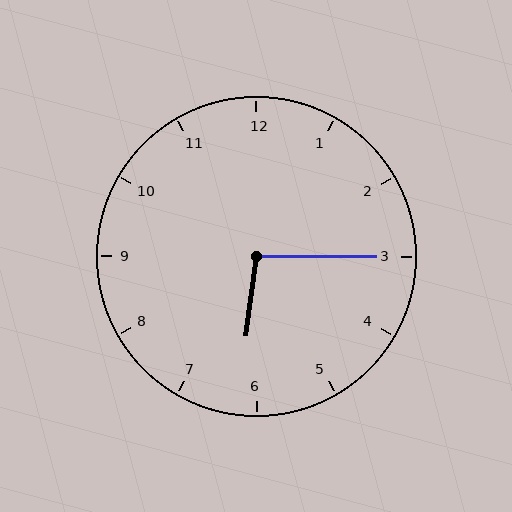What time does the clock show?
6:15.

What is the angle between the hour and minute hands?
Approximately 98 degrees.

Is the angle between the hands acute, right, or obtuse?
It is obtuse.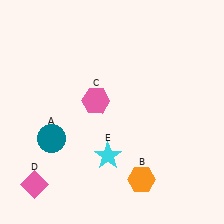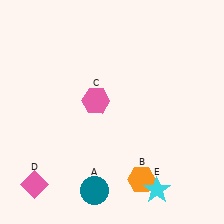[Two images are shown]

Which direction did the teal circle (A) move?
The teal circle (A) moved down.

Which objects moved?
The objects that moved are: the teal circle (A), the cyan star (E).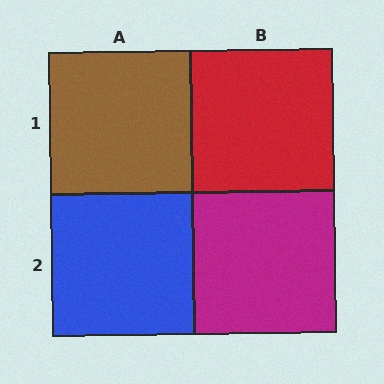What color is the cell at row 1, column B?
Red.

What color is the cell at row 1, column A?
Brown.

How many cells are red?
1 cell is red.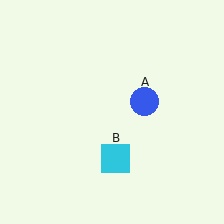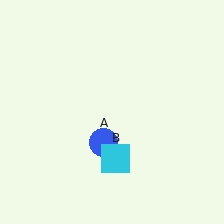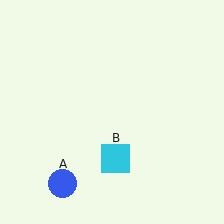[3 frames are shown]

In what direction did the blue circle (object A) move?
The blue circle (object A) moved down and to the left.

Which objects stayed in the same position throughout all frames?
Cyan square (object B) remained stationary.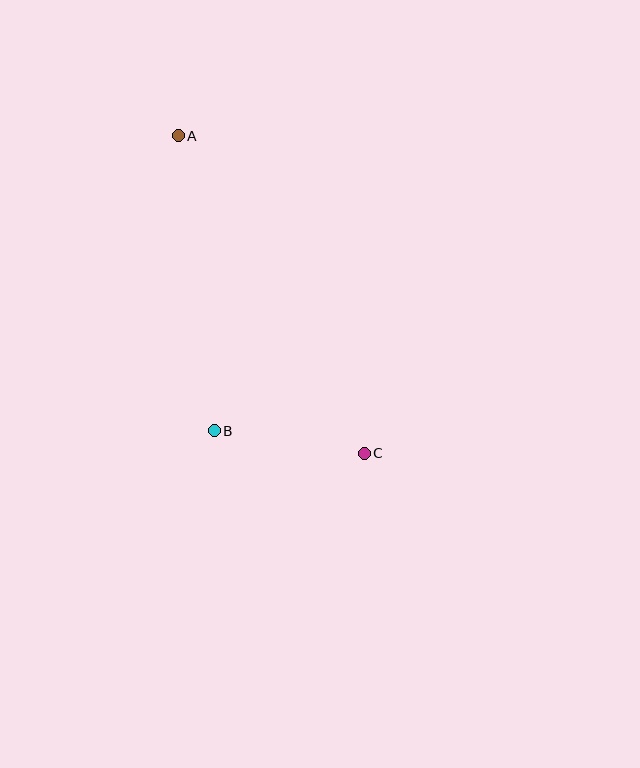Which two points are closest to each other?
Points B and C are closest to each other.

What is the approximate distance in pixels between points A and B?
The distance between A and B is approximately 297 pixels.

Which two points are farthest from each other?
Points A and C are farthest from each other.